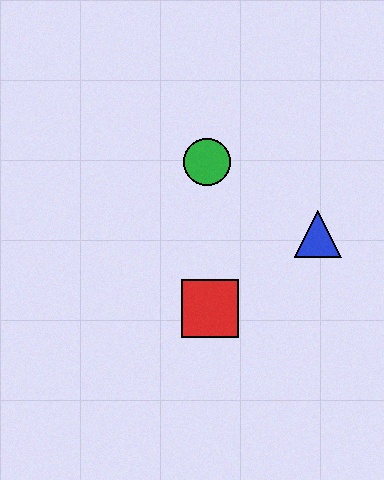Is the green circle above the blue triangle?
Yes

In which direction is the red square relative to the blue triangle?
The red square is to the left of the blue triangle.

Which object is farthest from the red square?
The green circle is farthest from the red square.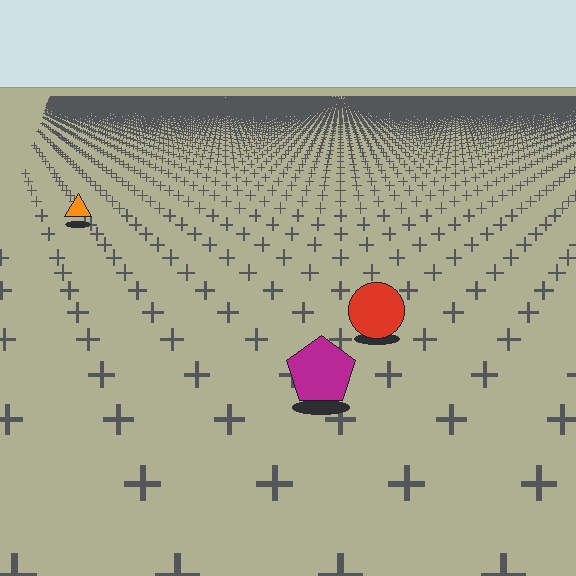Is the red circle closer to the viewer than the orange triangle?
Yes. The red circle is closer — you can tell from the texture gradient: the ground texture is coarser near it.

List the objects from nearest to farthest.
From nearest to farthest: the magenta pentagon, the red circle, the orange triangle.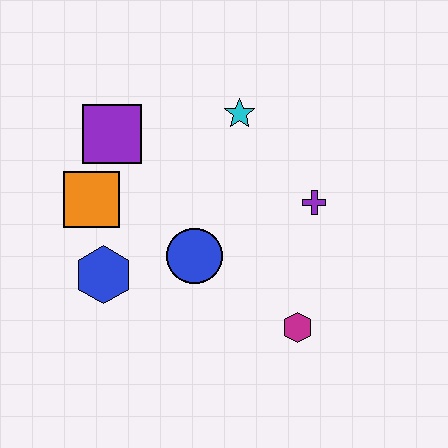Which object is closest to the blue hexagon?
The orange square is closest to the blue hexagon.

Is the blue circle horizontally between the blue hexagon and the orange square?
No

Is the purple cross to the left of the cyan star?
No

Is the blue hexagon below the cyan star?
Yes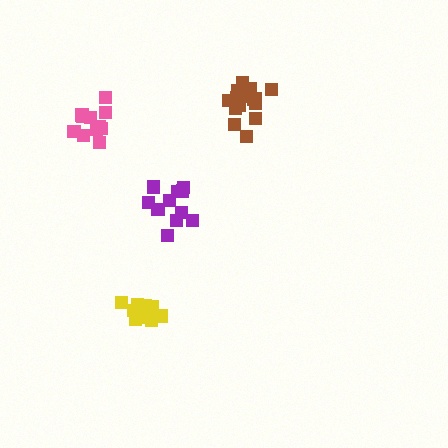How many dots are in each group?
Group 1: 11 dots, Group 2: 11 dots, Group 3: 16 dots, Group 4: 11 dots (49 total).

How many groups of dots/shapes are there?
There are 4 groups.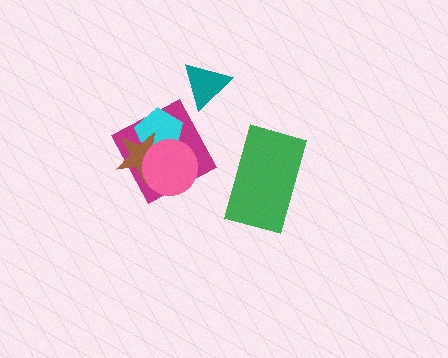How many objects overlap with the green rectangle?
0 objects overlap with the green rectangle.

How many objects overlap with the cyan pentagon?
3 objects overlap with the cyan pentagon.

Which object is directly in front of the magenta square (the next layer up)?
The cyan pentagon is directly in front of the magenta square.